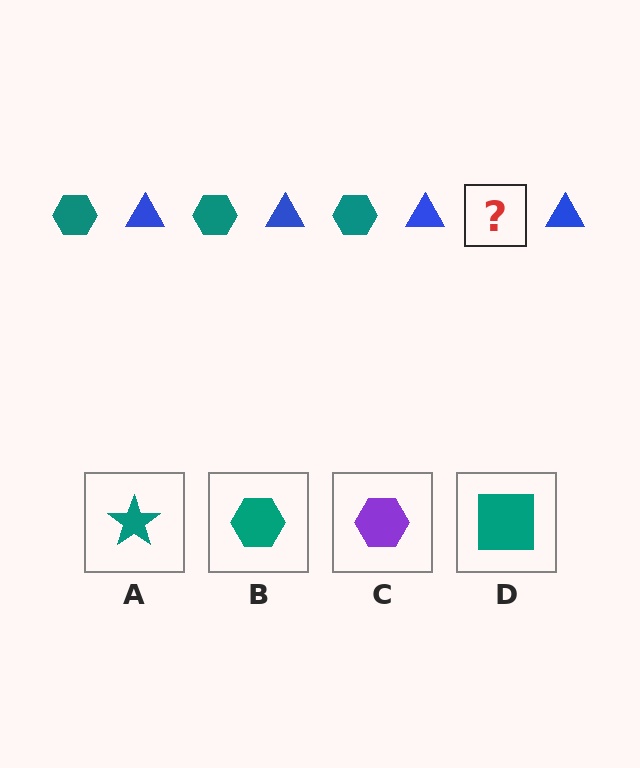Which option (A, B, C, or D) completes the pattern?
B.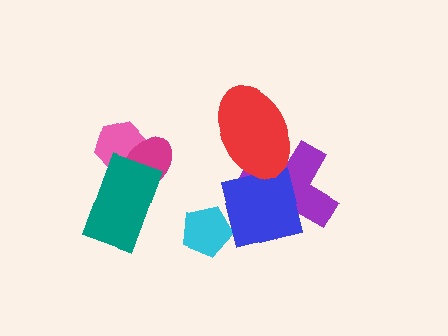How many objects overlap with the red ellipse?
2 objects overlap with the red ellipse.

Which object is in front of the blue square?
The red ellipse is in front of the blue square.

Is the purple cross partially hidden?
Yes, it is partially covered by another shape.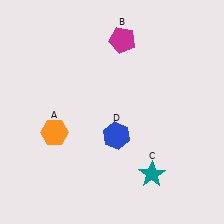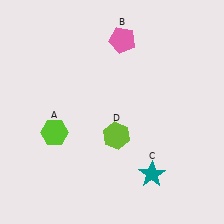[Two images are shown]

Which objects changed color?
A changed from orange to lime. B changed from magenta to pink. D changed from blue to lime.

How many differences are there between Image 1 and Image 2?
There are 3 differences between the two images.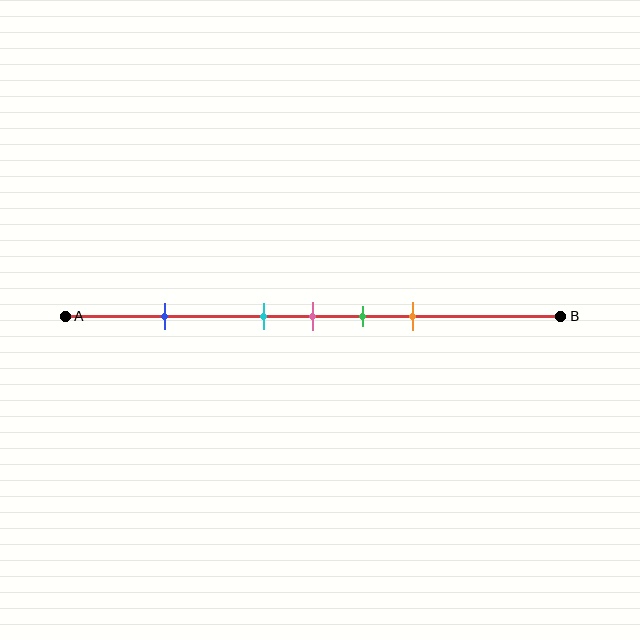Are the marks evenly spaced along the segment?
No, the marks are not evenly spaced.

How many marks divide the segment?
There are 5 marks dividing the segment.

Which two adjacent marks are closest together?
The cyan and pink marks are the closest adjacent pair.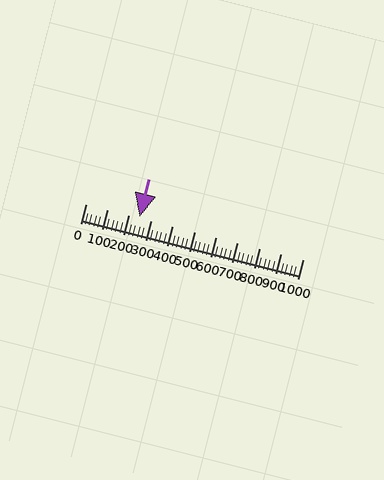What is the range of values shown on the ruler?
The ruler shows values from 0 to 1000.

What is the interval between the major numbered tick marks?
The major tick marks are spaced 100 units apart.